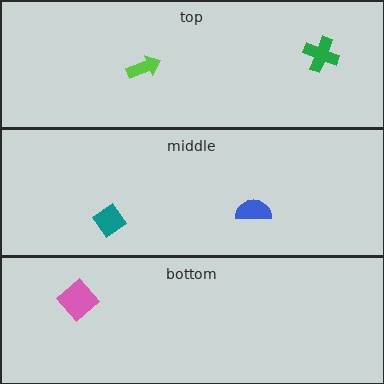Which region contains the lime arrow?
The top region.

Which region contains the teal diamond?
The middle region.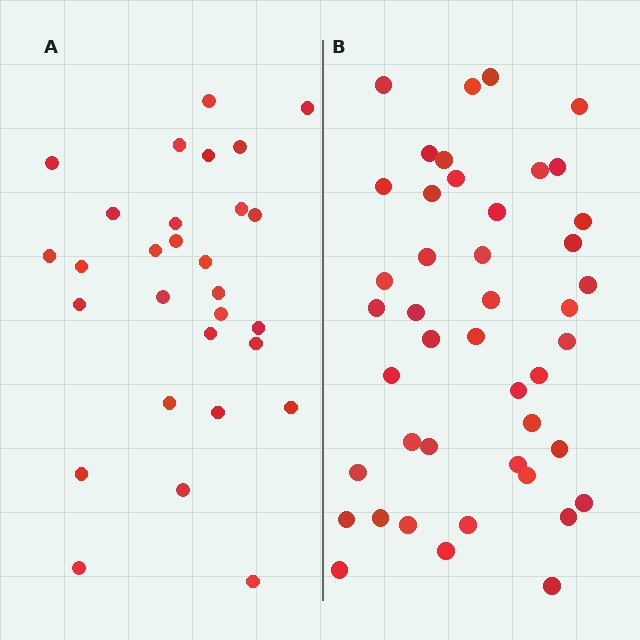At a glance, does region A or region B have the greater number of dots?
Region B (the right region) has more dots.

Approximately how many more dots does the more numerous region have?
Region B has approximately 15 more dots than region A.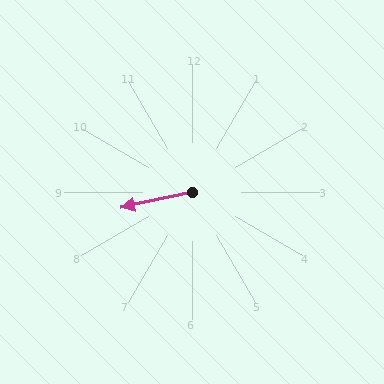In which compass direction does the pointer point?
West.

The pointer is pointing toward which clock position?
Roughly 9 o'clock.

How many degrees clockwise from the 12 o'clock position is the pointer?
Approximately 258 degrees.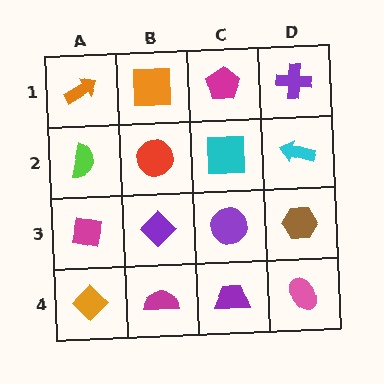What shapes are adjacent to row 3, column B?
A red circle (row 2, column B), a magenta semicircle (row 4, column B), a magenta square (row 3, column A), a purple circle (row 3, column C).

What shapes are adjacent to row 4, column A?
A magenta square (row 3, column A), a magenta semicircle (row 4, column B).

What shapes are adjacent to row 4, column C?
A purple circle (row 3, column C), a magenta semicircle (row 4, column B), a pink ellipse (row 4, column D).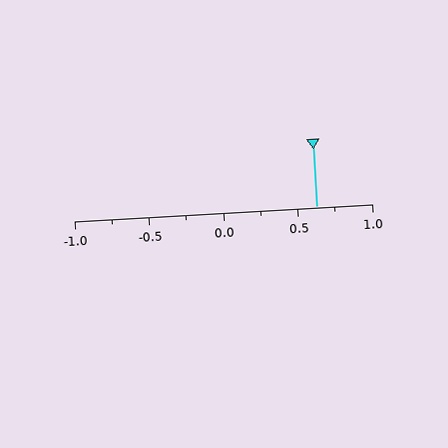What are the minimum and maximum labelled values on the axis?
The axis runs from -1.0 to 1.0.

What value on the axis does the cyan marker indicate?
The marker indicates approximately 0.62.